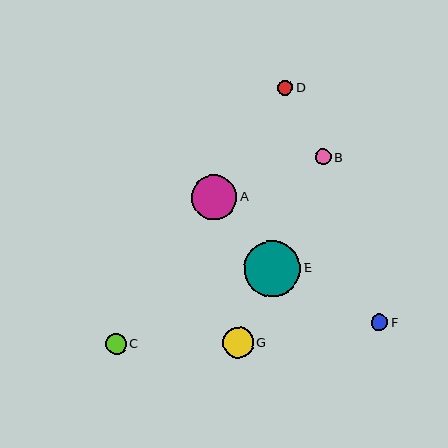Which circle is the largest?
Circle E is the largest with a size of approximately 56 pixels.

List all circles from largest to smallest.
From largest to smallest: E, A, G, C, F, B, D.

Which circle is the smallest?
Circle D is the smallest with a size of approximately 15 pixels.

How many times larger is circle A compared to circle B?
Circle A is approximately 2.9 times the size of circle B.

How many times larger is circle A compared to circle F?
Circle A is approximately 2.8 times the size of circle F.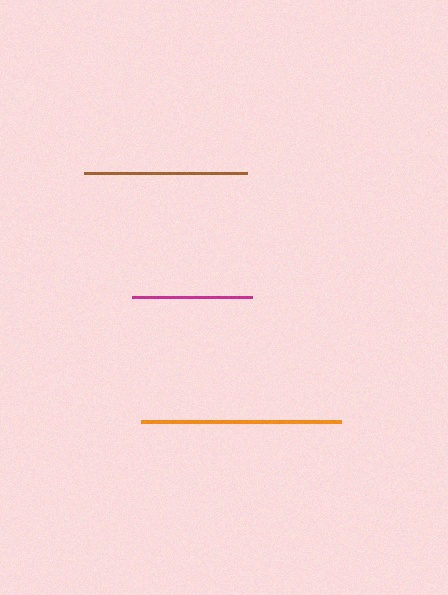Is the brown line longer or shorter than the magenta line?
The brown line is longer than the magenta line.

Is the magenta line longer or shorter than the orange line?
The orange line is longer than the magenta line.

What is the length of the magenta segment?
The magenta segment is approximately 120 pixels long.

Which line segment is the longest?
The orange line is the longest at approximately 200 pixels.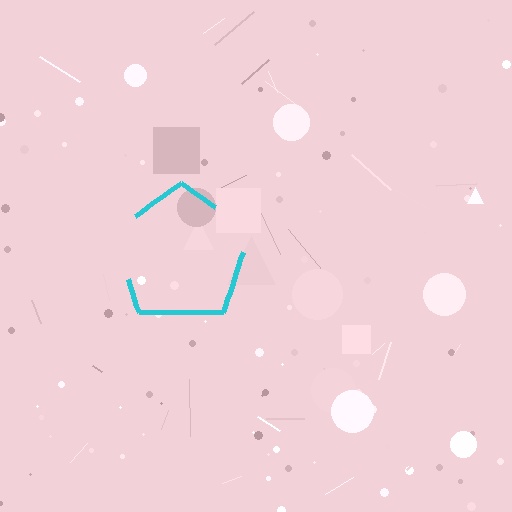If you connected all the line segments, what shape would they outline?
They would outline a pentagon.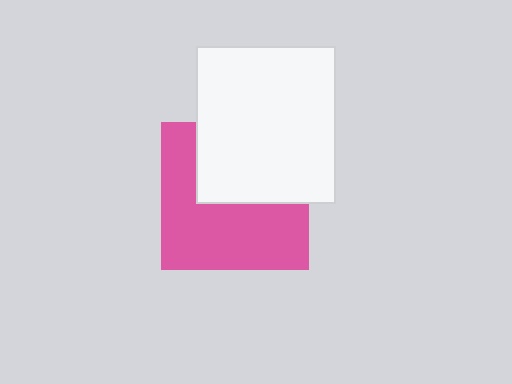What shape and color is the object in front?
The object in front is a white rectangle.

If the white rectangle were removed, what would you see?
You would see the complete pink square.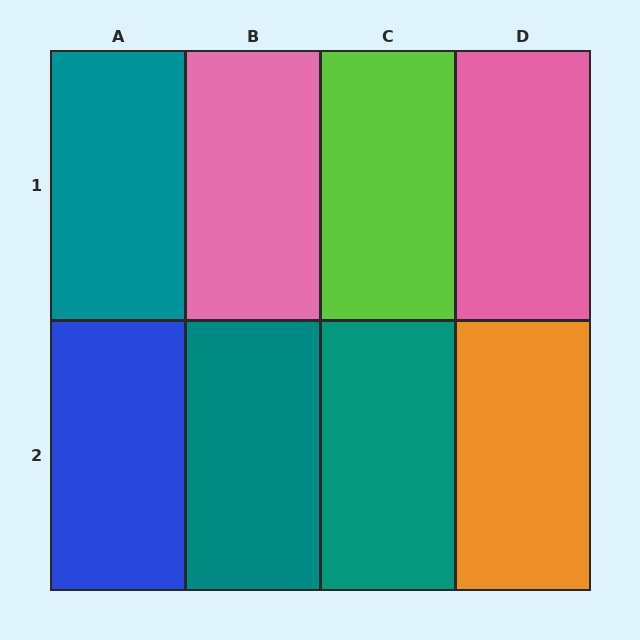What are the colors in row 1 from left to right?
Teal, pink, lime, pink.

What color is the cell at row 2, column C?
Teal.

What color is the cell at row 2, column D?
Orange.